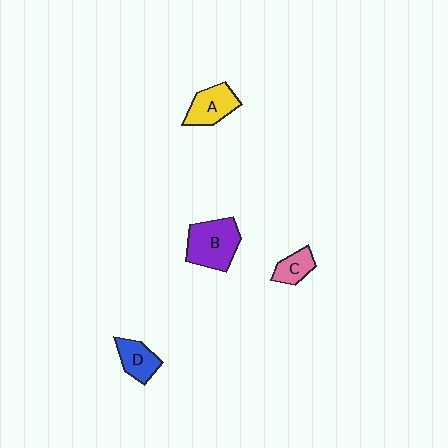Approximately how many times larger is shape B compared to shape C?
Approximately 2.2 times.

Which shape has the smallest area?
Shape C (pink).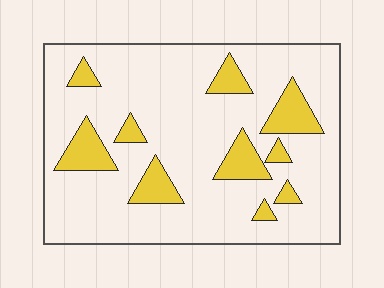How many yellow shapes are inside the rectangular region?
10.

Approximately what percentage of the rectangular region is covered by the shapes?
Approximately 15%.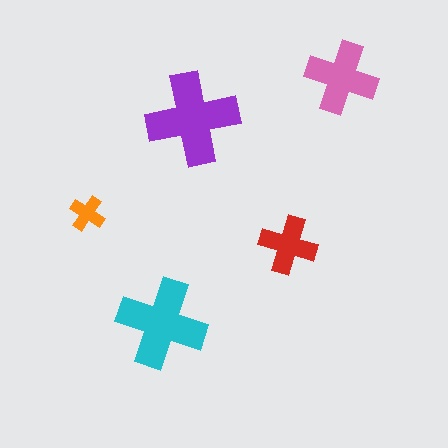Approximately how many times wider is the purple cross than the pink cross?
About 1.5 times wider.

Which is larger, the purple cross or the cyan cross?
The purple one.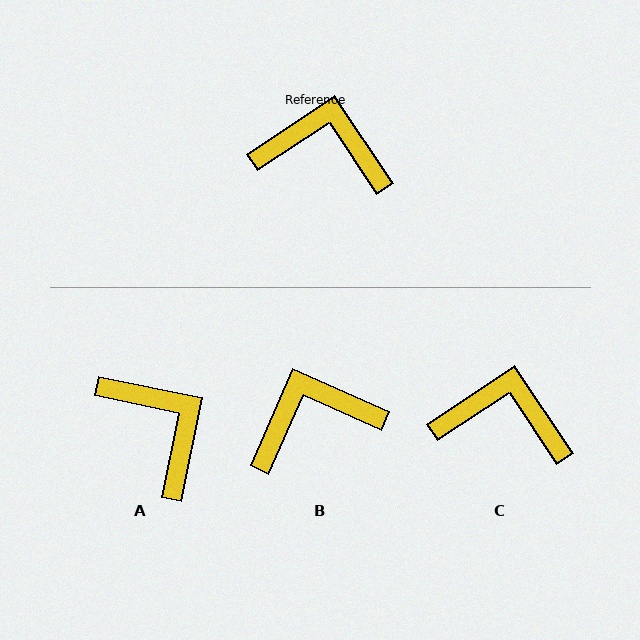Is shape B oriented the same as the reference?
No, it is off by about 33 degrees.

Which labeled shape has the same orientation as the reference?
C.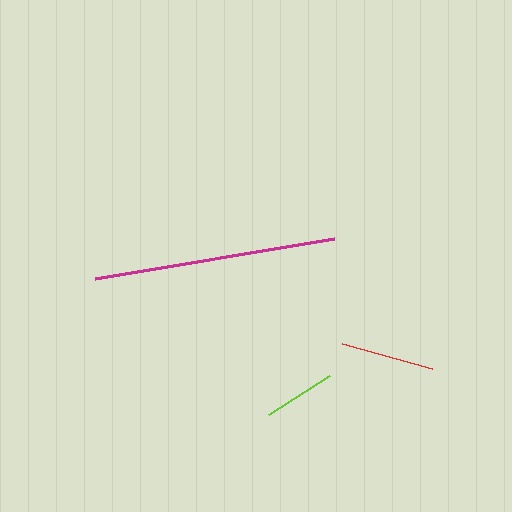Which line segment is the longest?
The magenta line is the longest at approximately 242 pixels.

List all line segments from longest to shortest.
From longest to shortest: magenta, red, lime.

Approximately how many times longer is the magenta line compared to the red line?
The magenta line is approximately 2.6 times the length of the red line.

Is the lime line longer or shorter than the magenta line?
The magenta line is longer than the lime line.